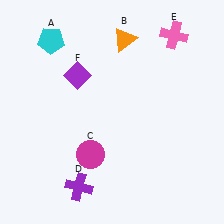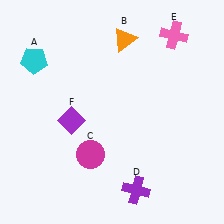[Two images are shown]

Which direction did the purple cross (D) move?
The purple cross (D) moved right.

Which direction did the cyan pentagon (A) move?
The cyan pentagon (A) moved down.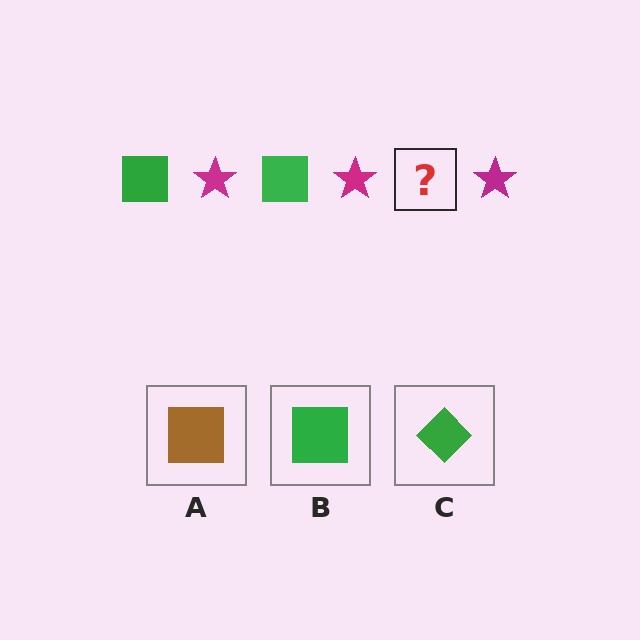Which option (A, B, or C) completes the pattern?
B.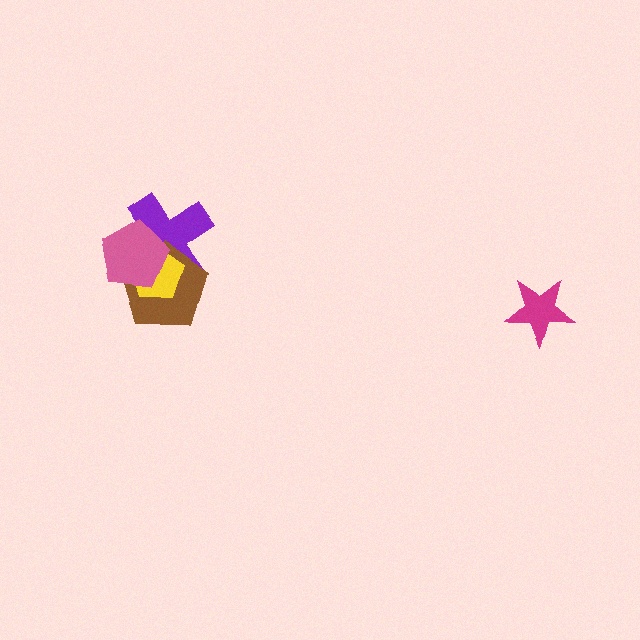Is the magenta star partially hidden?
No, no other shape covers it.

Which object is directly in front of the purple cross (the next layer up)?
The brown pentagon is directly in front of the purple cross.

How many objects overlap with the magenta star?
0 objects overlap with the magenta star.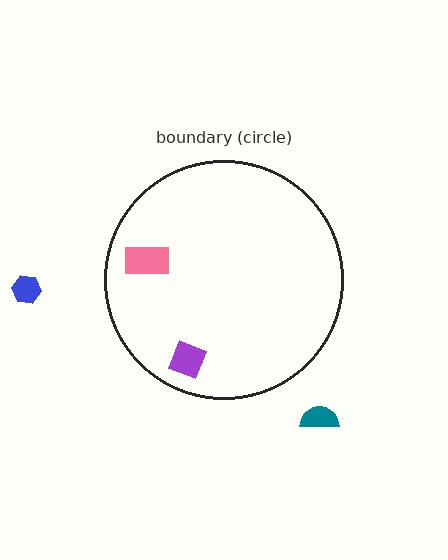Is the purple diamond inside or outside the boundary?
Inside.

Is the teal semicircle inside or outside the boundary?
Outside.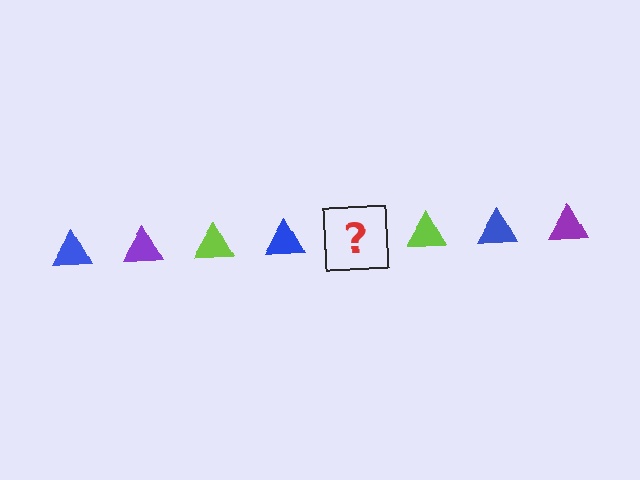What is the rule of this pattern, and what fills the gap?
The rule is that the pattern cycles through blue, purple, lime triangles. The gap should be filled with a purple triangle.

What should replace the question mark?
The question mark should be replaced with a purple triangle.